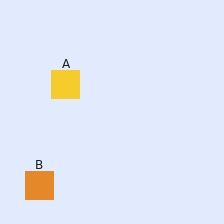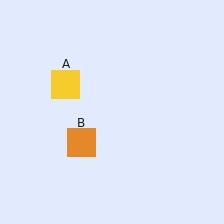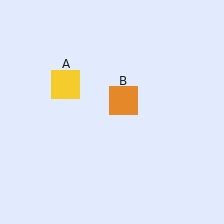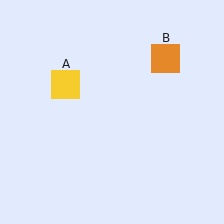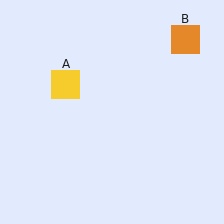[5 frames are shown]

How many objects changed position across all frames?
1 object changed position: orange square (object B).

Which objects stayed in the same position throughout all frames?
Yellow square (object A) remained stationary.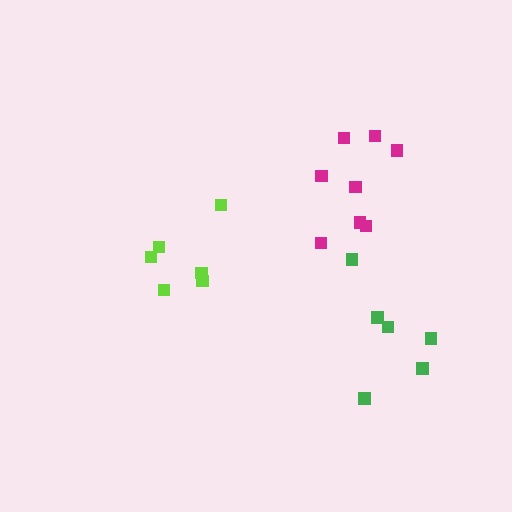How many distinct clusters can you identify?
There are 3 distinct clusters.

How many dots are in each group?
Group 1: 6 dots, Group 2: 6 dots, Group 3: 8 dots (20 total).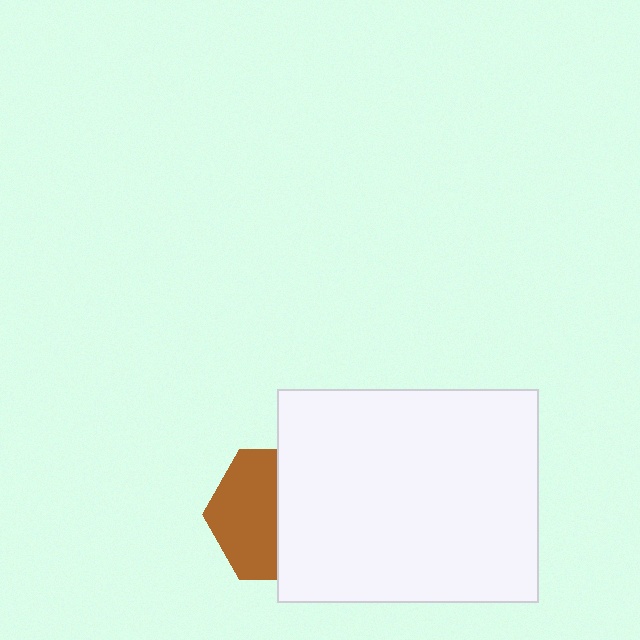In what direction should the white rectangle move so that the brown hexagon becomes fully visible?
The white rectangle should move right. That is the shortest direction to clear the overlap and leave the brown hexagon fully visible.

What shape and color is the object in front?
The object in front is a white rectangle.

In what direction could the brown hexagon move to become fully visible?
The brown hexagon could move left. That would shift it out from behind the white rectangle entirely.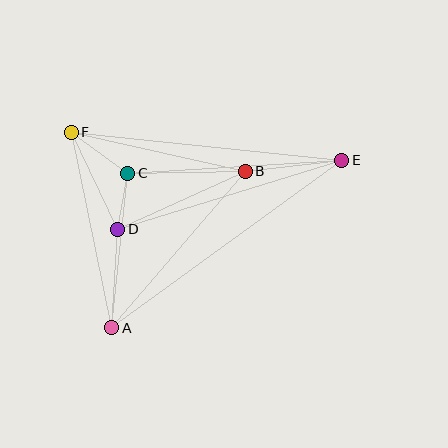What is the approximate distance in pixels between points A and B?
The distance between A and B is approximately 206 pixels.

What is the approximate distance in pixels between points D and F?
The distance between D and F is approximately 107 pixels.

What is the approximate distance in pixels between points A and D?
The distance between A and D is approximately 99 pixels.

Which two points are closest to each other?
Points C and D are closest to each other.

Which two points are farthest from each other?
Points A and E are farthest from each other.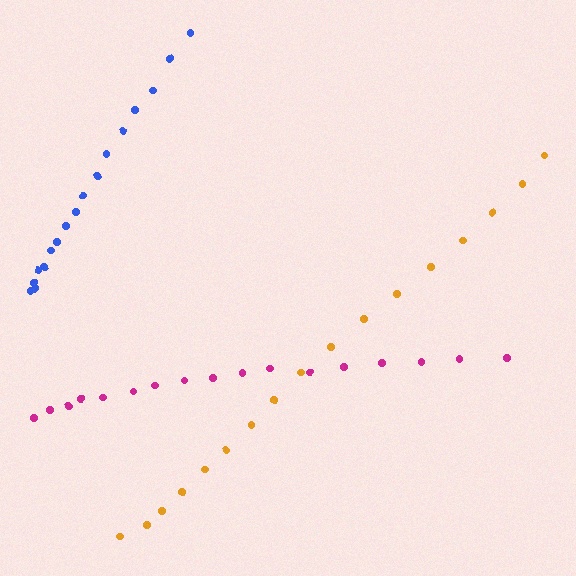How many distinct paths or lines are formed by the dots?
There are 3 distinct paths.